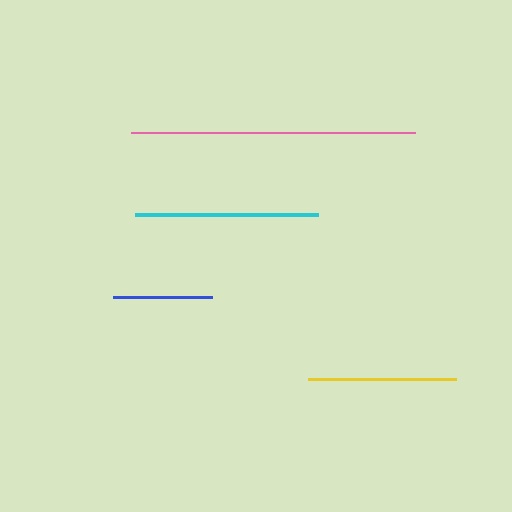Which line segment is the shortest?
The blue line is the shortest at approximately 99 pixels.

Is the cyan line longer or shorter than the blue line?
The cyan line is longer than the blue line.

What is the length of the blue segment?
The blue segment is approximately 99 pixels long.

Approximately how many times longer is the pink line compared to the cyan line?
The pink line is approximately 1.6 times the length of the cyan line.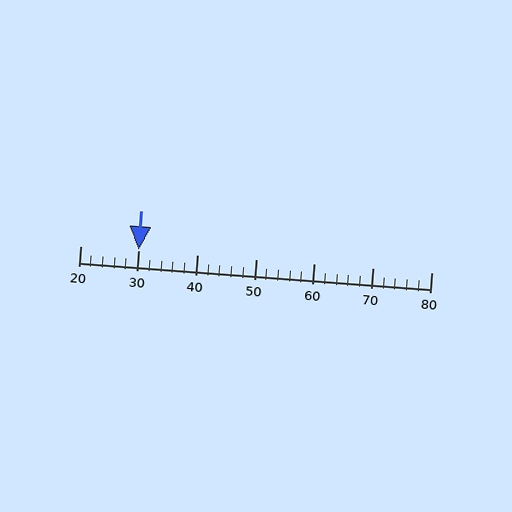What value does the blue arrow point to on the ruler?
The blue arrow points to approximately 30.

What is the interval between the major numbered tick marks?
The major tick marks are spaced 10 units apart.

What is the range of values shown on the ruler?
The ruler shows values from 20 to 80.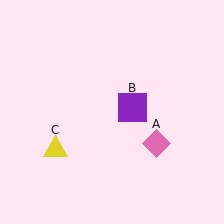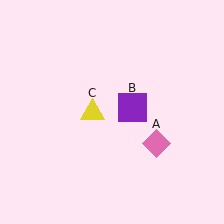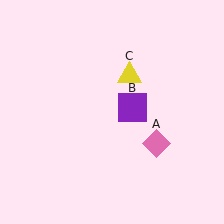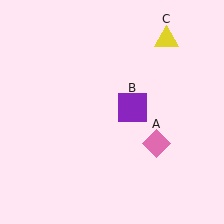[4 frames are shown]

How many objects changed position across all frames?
1 object changed position: yellow triangle (object C).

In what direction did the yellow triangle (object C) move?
The yellow triangle (object C) moved up and to the right.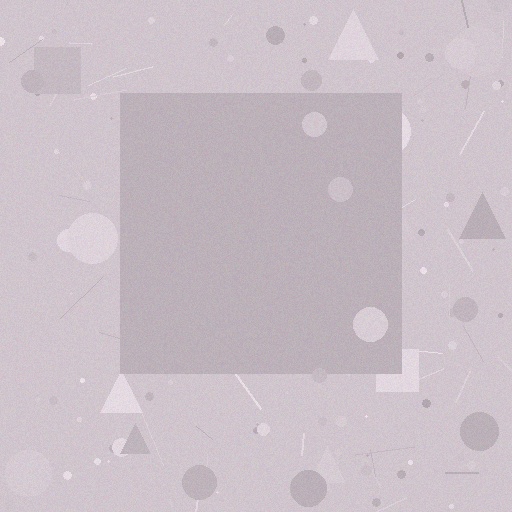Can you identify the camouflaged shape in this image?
The camouflaged shape is a square.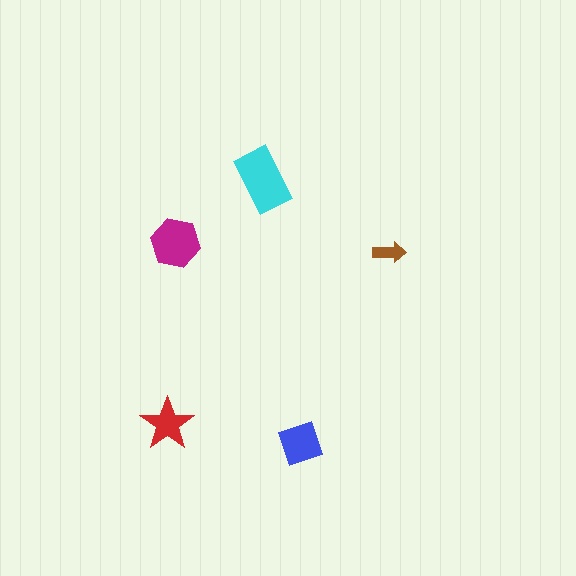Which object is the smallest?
The brown arrow.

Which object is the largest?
The cyan rectangle.